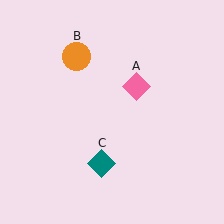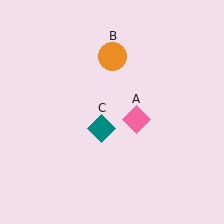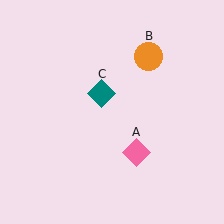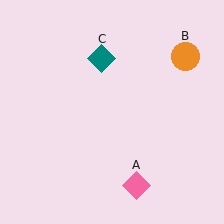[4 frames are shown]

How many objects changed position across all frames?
3 objects changed position: pink diamond (object A), orange circle (object B), teal diamond (object C).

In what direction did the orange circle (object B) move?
The orange circle (object B) moved right.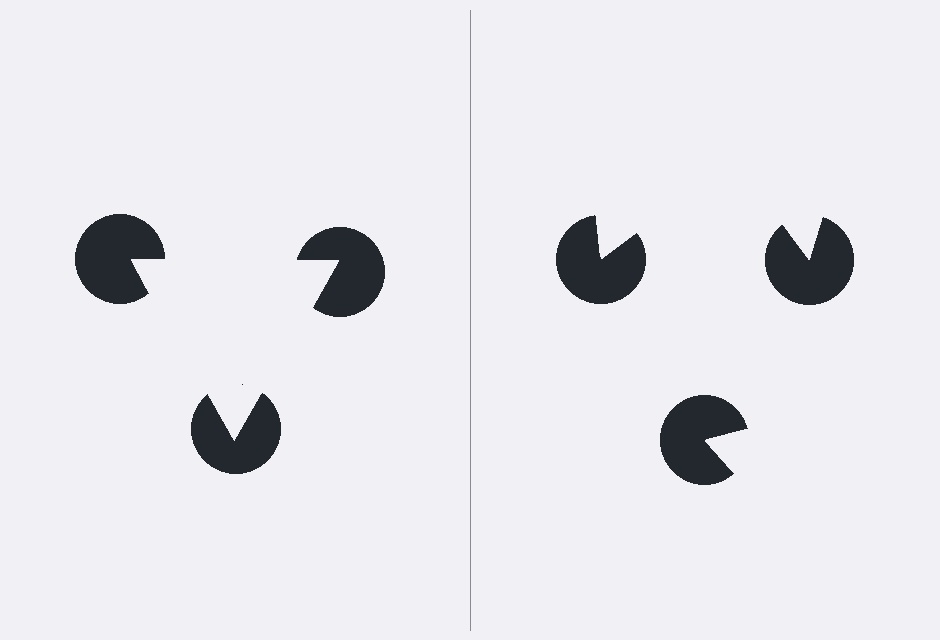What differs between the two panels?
The pac-man discs are positioned identically on both sides; only the wedge orientations differ. On the left they align to a triangle; on the right they are misaligned.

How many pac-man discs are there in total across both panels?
6 — 3 on each side.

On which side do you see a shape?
An illusory triangle appears on the left side. On the right side the wedge cuts are rotated, so no coherent shape forms.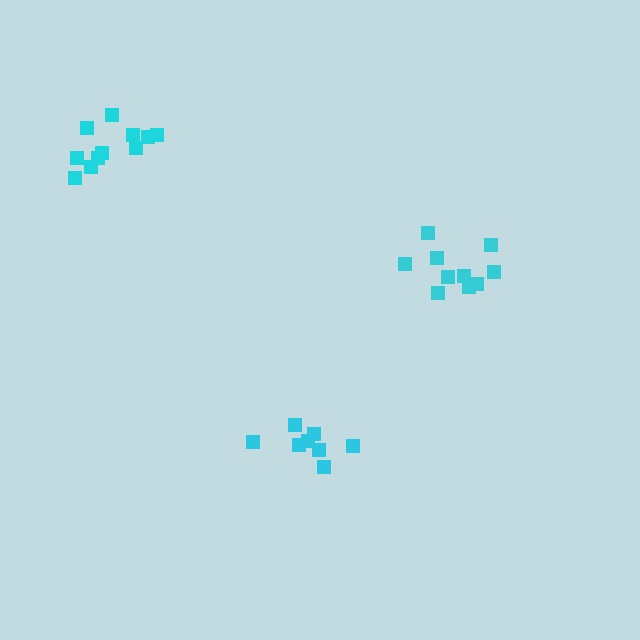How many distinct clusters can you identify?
There are 3 distinct clusters.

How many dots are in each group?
Group 1: 10 dots, Group 2: 8 dots, Group 3: 11 dots (29 total).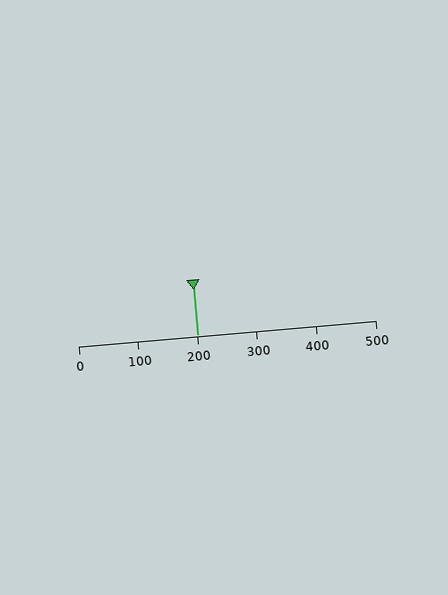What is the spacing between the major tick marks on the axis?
The major ticks are spaced 100 apart.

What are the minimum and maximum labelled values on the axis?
The axis runs from 0 to 500.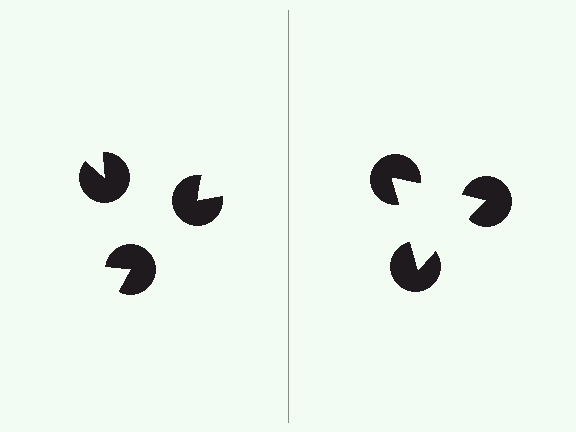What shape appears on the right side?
An illusory triangle.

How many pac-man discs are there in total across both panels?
6 — 3 on each side.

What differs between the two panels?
The pac-man discs are positioned identically on both sides; only the wedge orientations differ. On the right they align to a triangle; on the left they are misaligned.